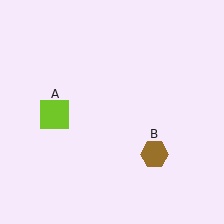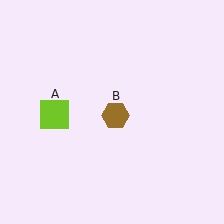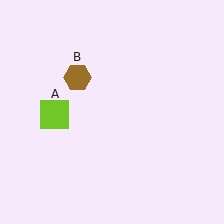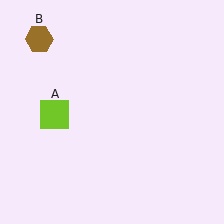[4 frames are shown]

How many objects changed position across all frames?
1 object changed position: brown hexagon (object B).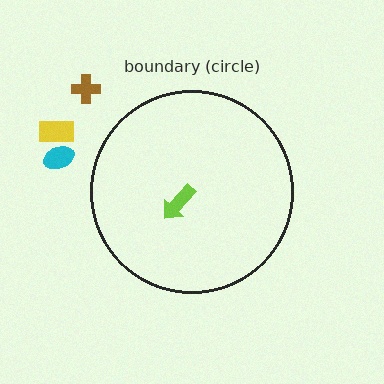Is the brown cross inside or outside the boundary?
Outside.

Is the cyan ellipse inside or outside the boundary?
Outside.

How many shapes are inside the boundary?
1 inside, 3 outside.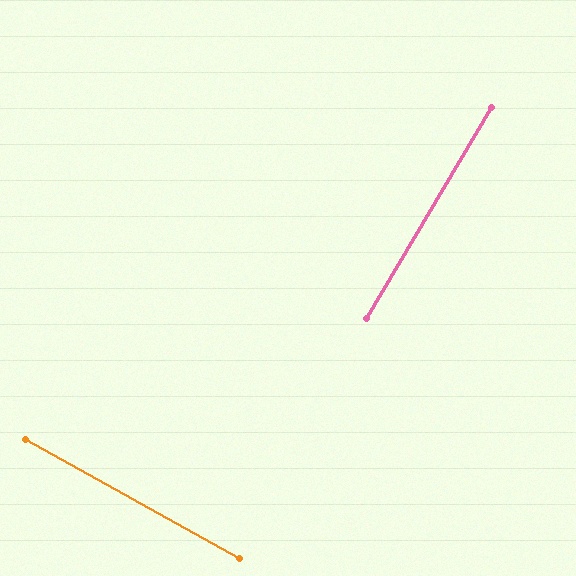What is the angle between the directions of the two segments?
Approximately 88 degrees.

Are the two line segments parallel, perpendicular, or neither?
Perpendicular — they meet at approximately 88°.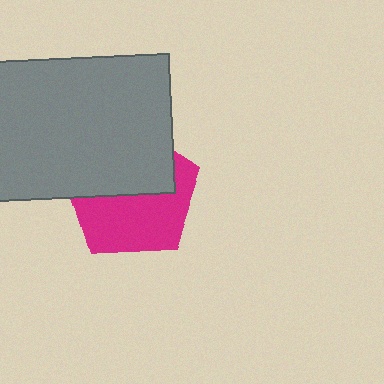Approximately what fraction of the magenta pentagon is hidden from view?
Roughly 48% of the magenta pentagon is hidden behind the gray rectangle.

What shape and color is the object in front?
The object in front is a gray rectangle.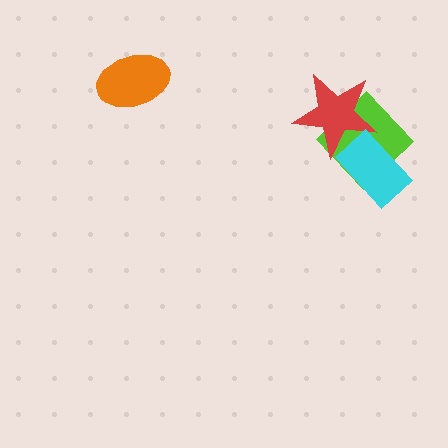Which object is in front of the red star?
The cyan rectangle is in front of the red star.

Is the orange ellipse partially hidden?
No, no other shape covers it.